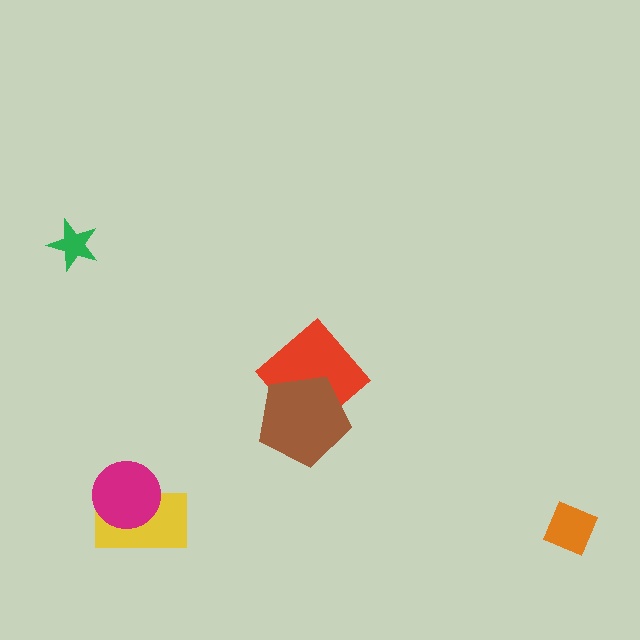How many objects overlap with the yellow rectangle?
1 object overlaps with the yellow rectangle.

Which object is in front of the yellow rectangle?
The magenta circle is in front of the yellow rectangle.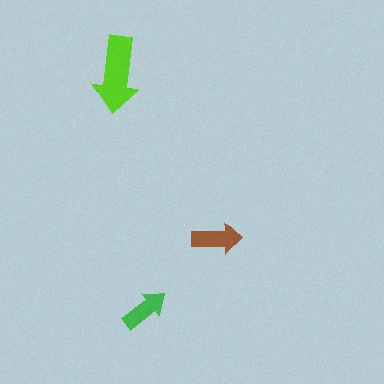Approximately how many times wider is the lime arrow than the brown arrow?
About 1.5 times wider.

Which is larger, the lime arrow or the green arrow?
The lime one.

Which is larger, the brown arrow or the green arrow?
The brown one.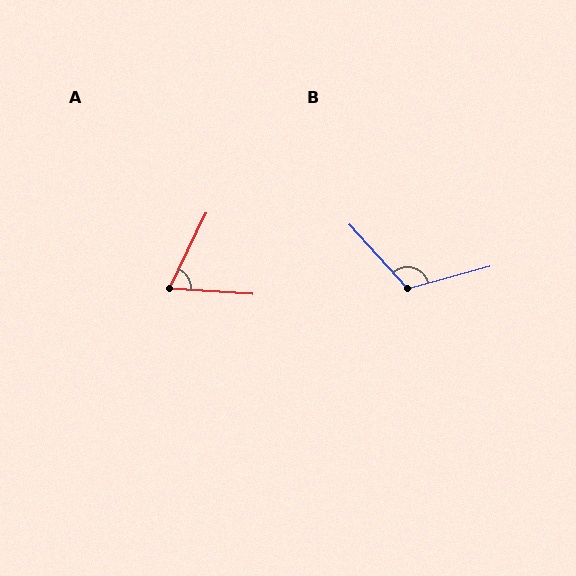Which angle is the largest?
B, at approximately 117 degrees.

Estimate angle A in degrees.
Approximately 68 degrees.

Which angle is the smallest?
A, at approximately 68 degrees.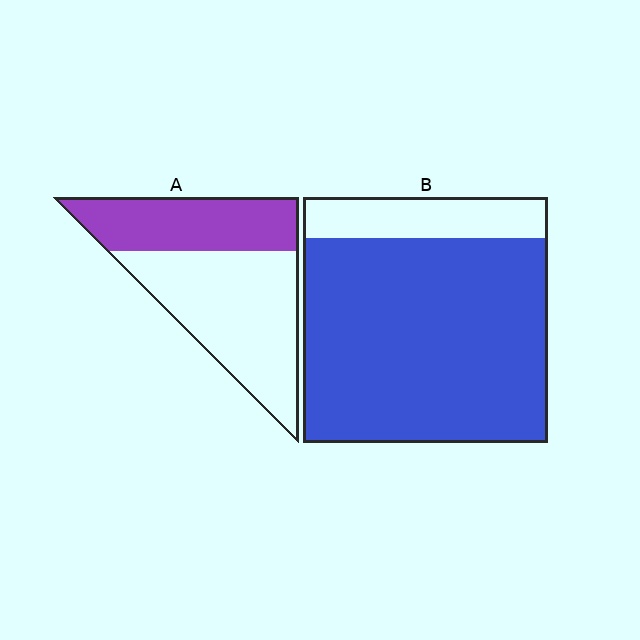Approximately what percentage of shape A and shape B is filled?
A is approximately 40% and B is approximately 85%.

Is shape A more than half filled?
No.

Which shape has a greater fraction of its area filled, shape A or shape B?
Shape B.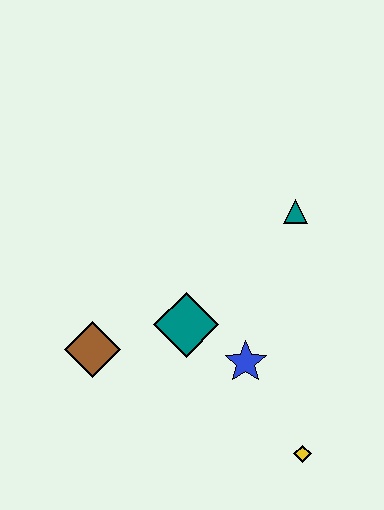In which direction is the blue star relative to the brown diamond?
The blue star is to the right of the brown diamond.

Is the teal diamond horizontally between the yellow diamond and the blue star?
No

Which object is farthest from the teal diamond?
The yellow diamond is farthest from the teal diamond.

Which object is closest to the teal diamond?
The blue star is closest to the teal diamond.